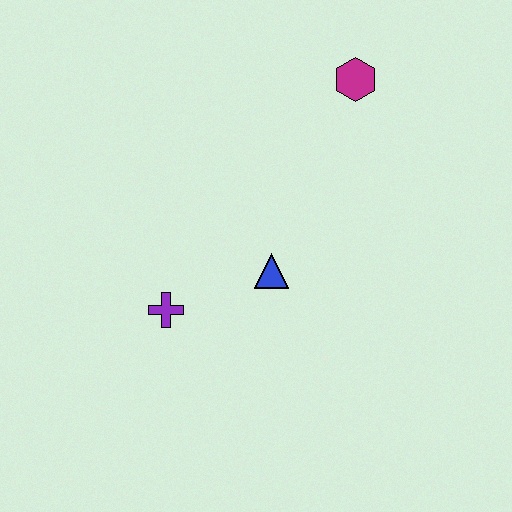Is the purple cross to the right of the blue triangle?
No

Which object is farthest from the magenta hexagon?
The purple cross is farthest from the magenta hexagon.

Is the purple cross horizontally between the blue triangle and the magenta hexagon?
No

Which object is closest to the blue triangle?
The purple cross is closest to the blue triangle.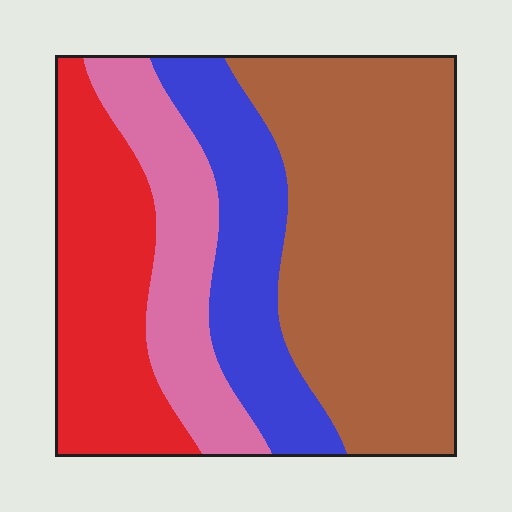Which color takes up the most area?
Brown, at roughly 45%.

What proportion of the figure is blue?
Blue covers 18% of the figure.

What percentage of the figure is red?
Red takes up about one fifth (1/5) of the figure.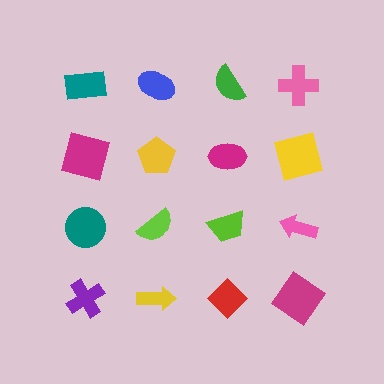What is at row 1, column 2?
A blue ellipse.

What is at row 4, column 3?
A red diamond.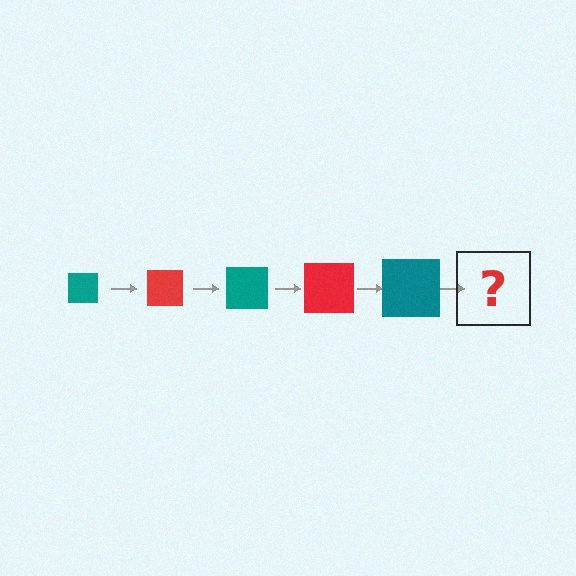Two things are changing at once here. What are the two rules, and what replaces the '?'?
The two rules are that the square grows larger each step and the color cycles through teal and red. The '?' should be a red square, larger than the previous one.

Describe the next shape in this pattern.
It should be a red square, larger than the previous one.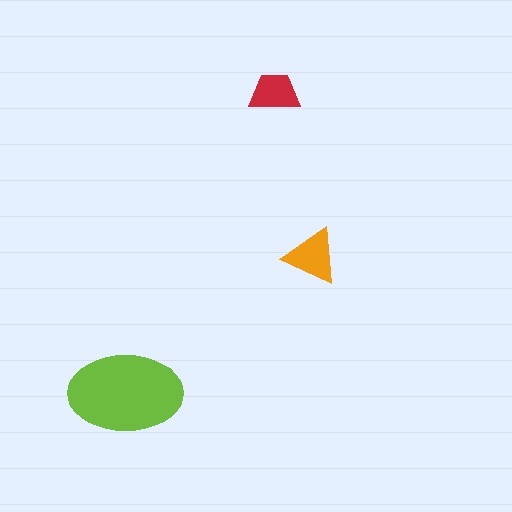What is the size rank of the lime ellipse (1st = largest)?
1st.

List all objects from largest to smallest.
The lime ellipse, the orange triangle, the red trapezoid.